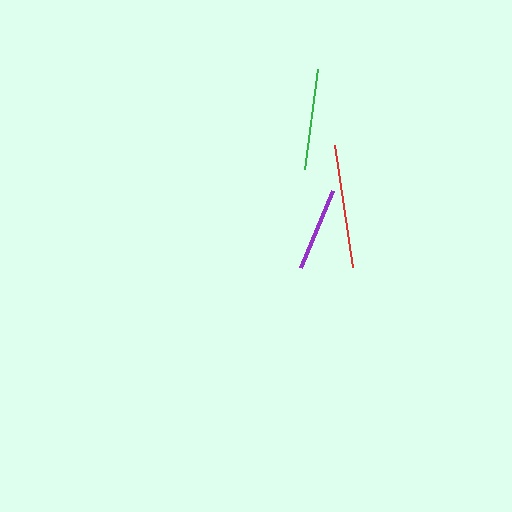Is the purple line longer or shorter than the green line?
The green line is longer than the purple line.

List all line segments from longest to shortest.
From longest to shortest: red, green, purple.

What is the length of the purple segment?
The purple segment is approximately 83 pixels long.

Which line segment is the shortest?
The purple line is the shortest at approximately 83 pixels.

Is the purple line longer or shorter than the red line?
The red line is longer than the purple line.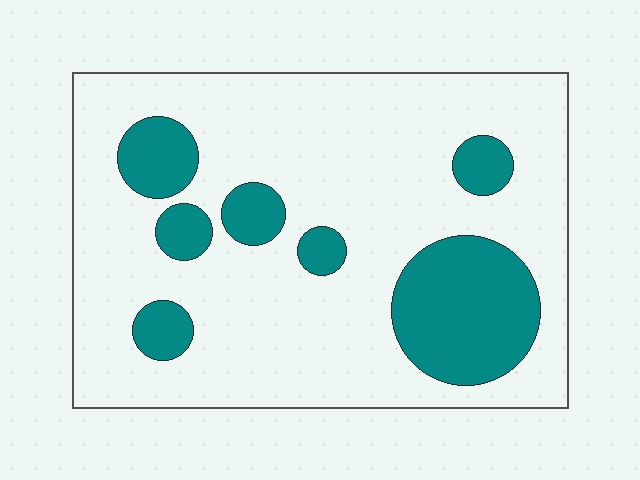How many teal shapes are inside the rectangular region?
7.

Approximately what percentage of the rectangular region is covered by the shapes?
Approximately 20%.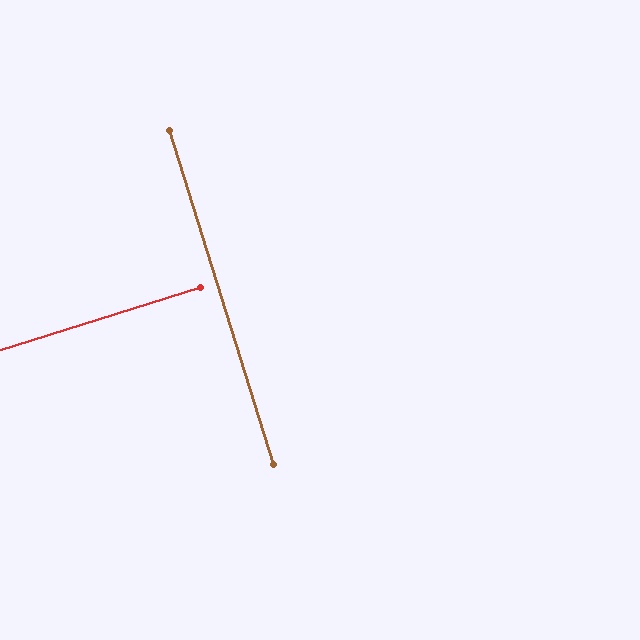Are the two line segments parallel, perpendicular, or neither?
Perpendicular — they meet at approximately 90°.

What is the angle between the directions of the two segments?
Approximately 90 degrees.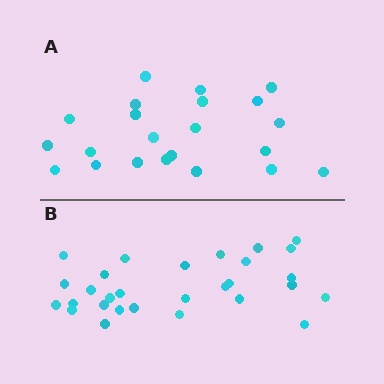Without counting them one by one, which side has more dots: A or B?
Region B (the bottom region) has more dots.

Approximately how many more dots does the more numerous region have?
Region B has roughly 8 or so more dots than region A.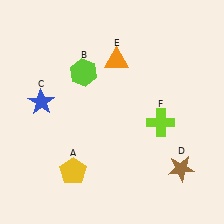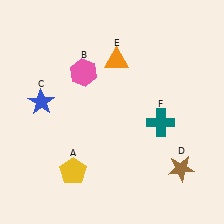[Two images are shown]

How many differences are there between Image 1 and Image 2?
There are 2 differences between the two images.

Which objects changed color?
B changed from lime to pink. F changed from lime to teal.